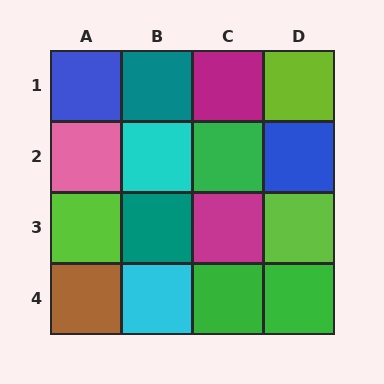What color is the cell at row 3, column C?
Magenta.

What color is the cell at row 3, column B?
Teal.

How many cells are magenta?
2 cells are magenta.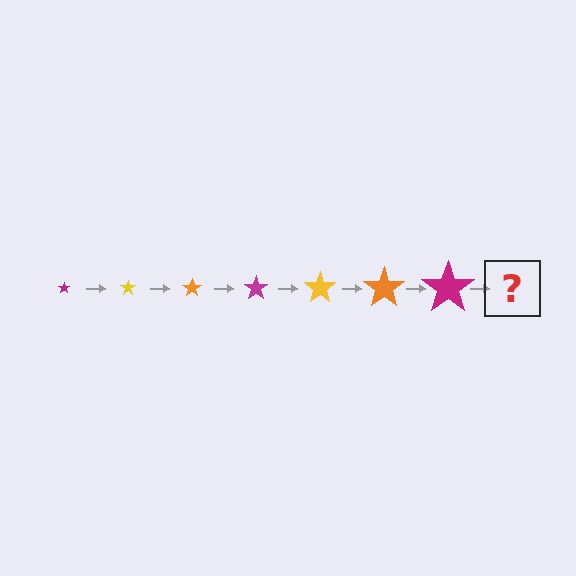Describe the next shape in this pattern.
It should be a yellow star, larger than the previous one.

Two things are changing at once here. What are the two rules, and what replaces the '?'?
The two rules are that the star grows larger each step and the color cycles through magenta, yellow, and orange. The '?' should be a yellow star, larger than the previous one.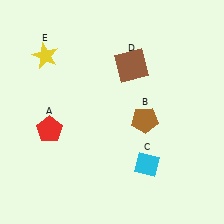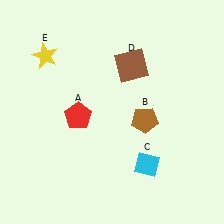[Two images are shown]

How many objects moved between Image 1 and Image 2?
1 object moved between the two images.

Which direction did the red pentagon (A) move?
The red pentagon (A) moved right.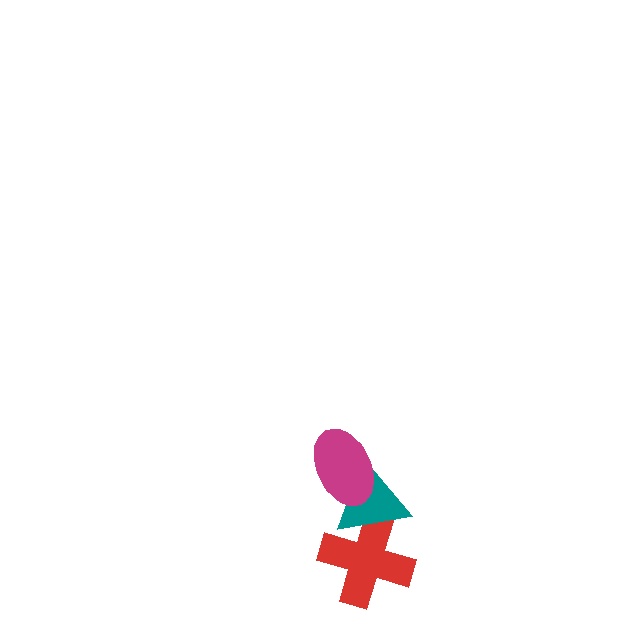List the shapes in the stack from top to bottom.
From top to bottom: the magenta ellipse, the teal triangle, the red cross.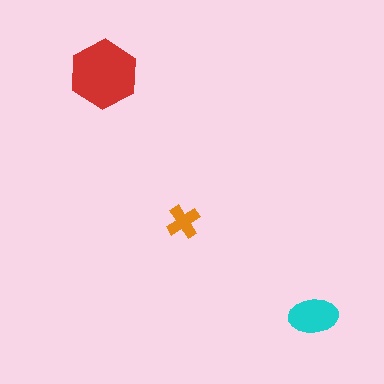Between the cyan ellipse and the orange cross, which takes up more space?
The cyan ellipse.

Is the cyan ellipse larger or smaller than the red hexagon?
Smaller.